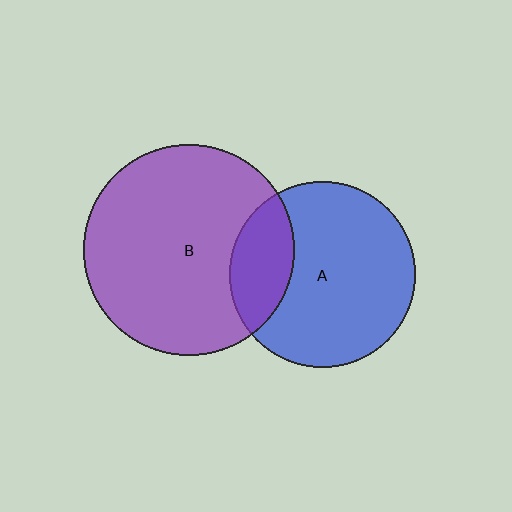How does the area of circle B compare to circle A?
Approximately 1.3 times.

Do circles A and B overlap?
Yes.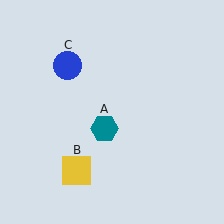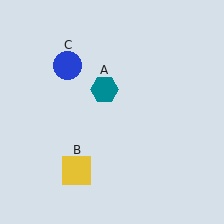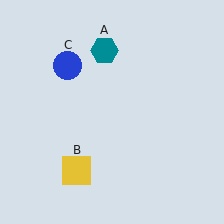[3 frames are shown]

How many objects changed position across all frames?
1 object changed position: teal hexagon (object A).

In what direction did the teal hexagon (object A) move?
The teal hexagon (object A) moved up.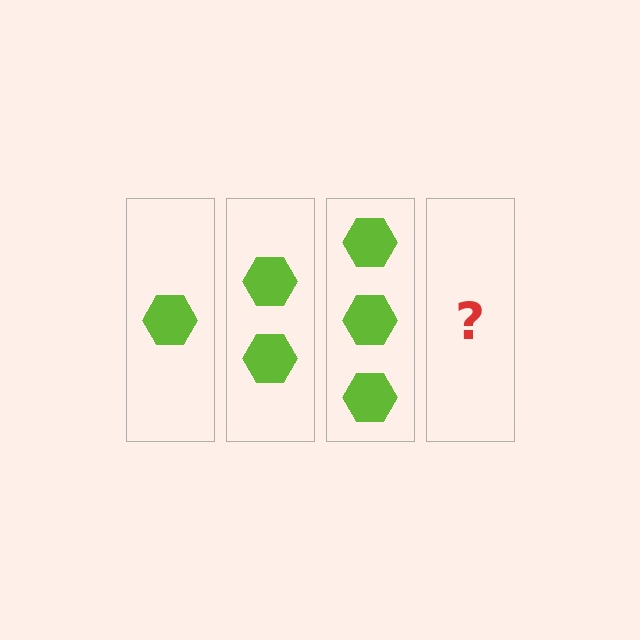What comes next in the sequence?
The next element should be 4 hexagons.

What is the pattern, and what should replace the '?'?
The pattern is that each step adds one more hexagon. The '?' should be 4 hexagons.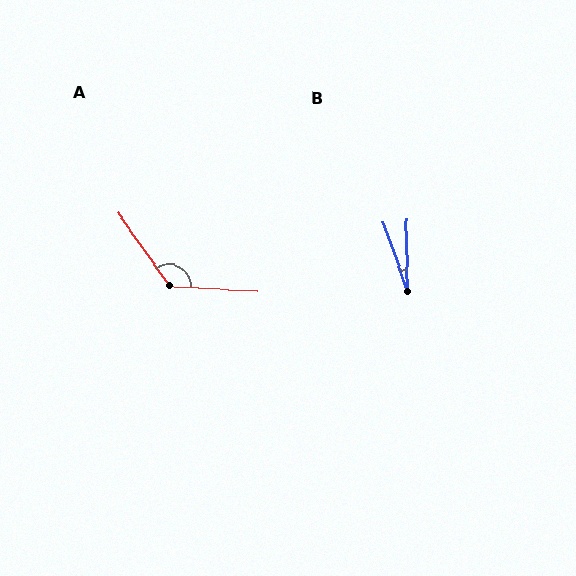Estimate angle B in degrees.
Approximately 18 degrees.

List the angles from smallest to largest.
B (18°), A (129°).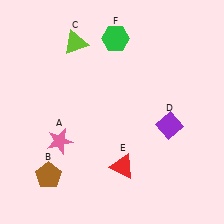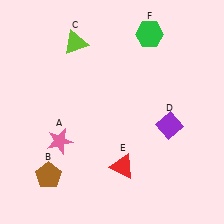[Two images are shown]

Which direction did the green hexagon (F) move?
The green hexagon (F) moved right.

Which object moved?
The green hexagon (F) moved right.